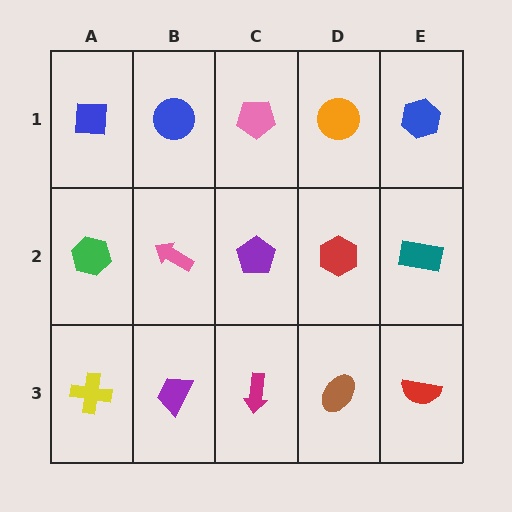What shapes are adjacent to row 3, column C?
A purple pentagon (row 2, column C), a purple trapezoid (row 3, column B), a brown ellipse (row 3, column D).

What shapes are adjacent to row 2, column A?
A blue square (row 1, column A), a yellow cross (row 3, column A), a pink arrow (row 2, column B).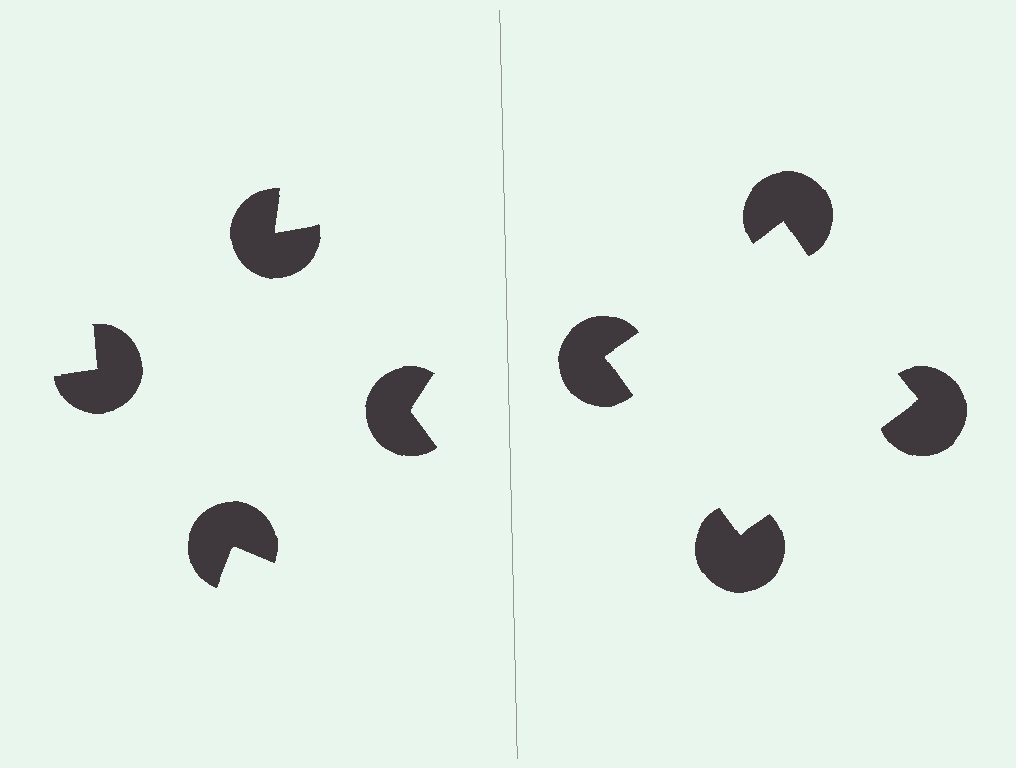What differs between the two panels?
The pac-man discs are positioned identically on both sides; only the wedge orientations differ. On the right they align to a square; on the left they are misaligned.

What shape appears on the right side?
An illusory square.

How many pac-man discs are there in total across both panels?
8 — 4 on each side.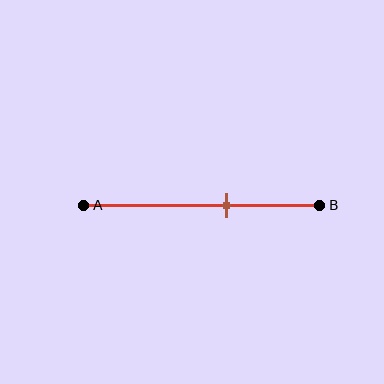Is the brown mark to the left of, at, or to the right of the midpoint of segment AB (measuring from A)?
The brown mark is to the right of the midpoint of segment AB.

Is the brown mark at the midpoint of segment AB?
No, the mark is at about 60% from A, not at the 50% midpoint.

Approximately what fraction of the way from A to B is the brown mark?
The brown mark is approximately 60% of the way from A to B.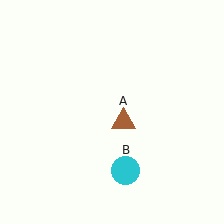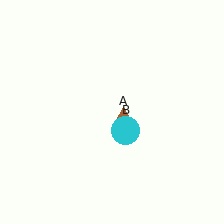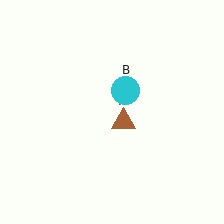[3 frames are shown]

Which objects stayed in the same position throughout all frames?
Brown triangle (object A) remained stationary.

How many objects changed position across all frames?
1 object changed position: cyan circle (object B).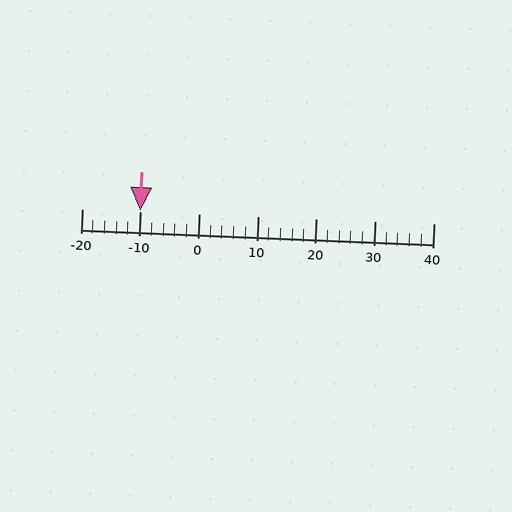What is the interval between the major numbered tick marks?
The major tick marks are spaced 10 units apart.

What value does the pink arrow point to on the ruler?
The pink arrow points to approximately -10.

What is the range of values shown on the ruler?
The ruler shows values from -20 to 40.